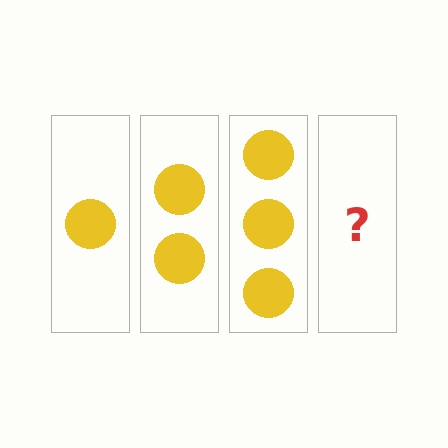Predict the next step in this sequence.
The next step is 4 circles.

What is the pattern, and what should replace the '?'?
The pattern is that each step adds one more circle. The '?' should be 4 circles.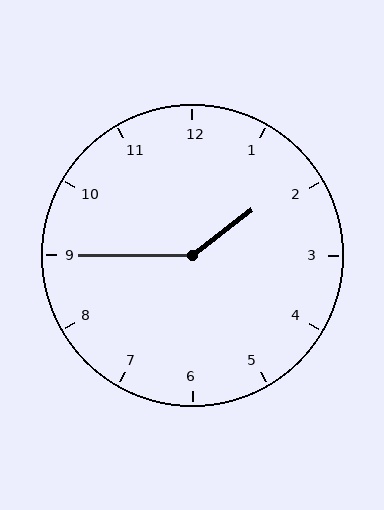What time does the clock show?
1:45.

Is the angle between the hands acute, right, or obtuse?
It is obtuse.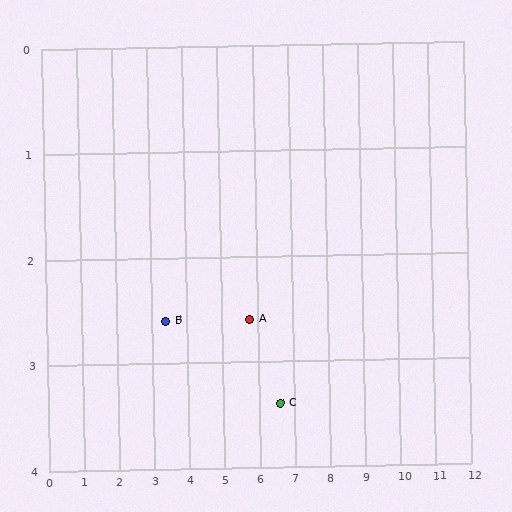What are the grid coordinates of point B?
Point B is at approximately (3.4, 2.6).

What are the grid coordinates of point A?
Point A is at approximately (5.8, 2.6).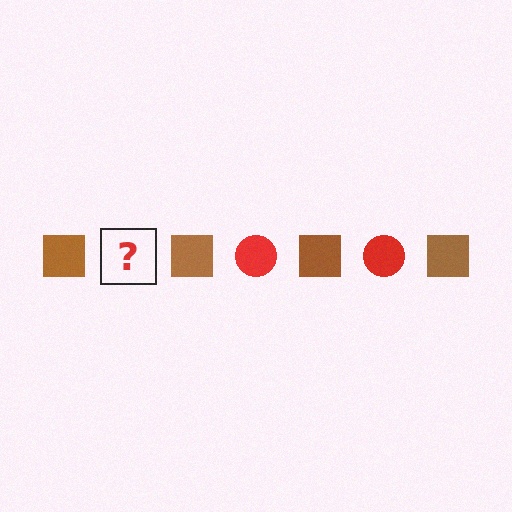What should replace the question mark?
The question mark should be replaced with a red circle.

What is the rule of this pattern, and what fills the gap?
The rule is that the pattern alternates between brown square and red circle. The gap should be filled with a red circle.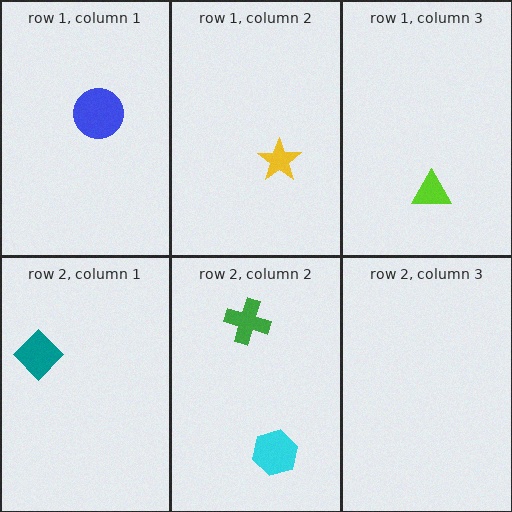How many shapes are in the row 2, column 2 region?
2.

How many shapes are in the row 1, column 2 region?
1.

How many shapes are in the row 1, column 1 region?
1.